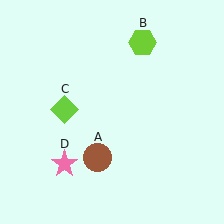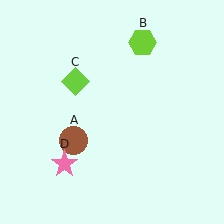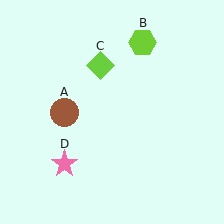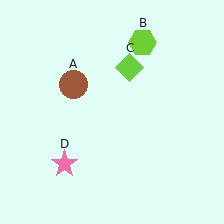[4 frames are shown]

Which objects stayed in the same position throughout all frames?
Lime hexagon (object B) and pink star (object D) remained stationary.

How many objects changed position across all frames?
2 objects changed position: brown circle (object A), lime diamond (object C).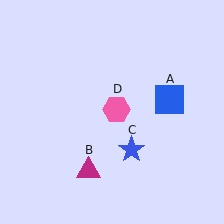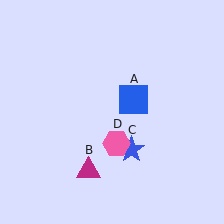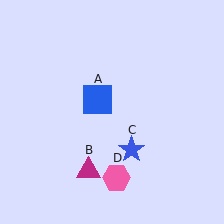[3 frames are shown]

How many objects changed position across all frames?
2 objects changed position: blue square (object A), pink hexagon (object D).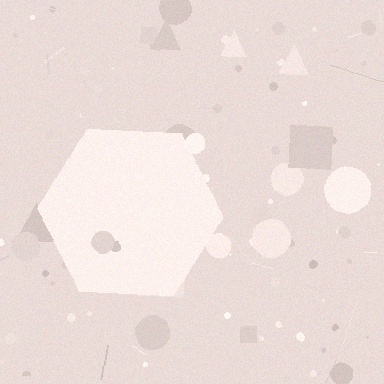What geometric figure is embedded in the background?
A hexagon is embedded in the background.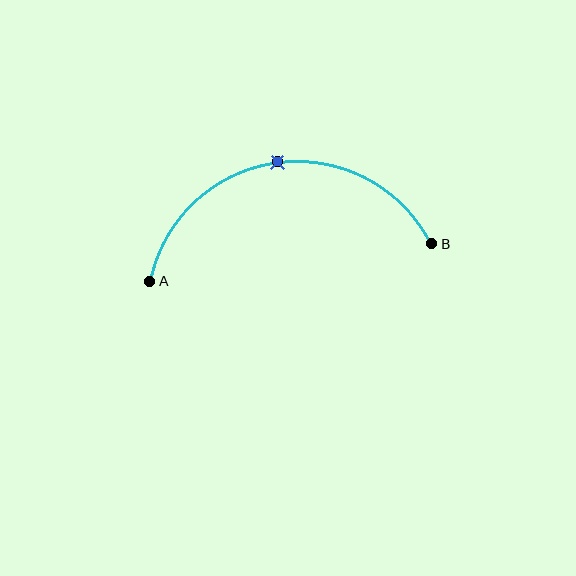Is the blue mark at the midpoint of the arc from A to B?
Yes. The blue mark lies on the arc at equal arc-length from both A and B — it is the arc midpoint.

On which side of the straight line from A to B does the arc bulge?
The arc bulges above the straight line connecting A and B.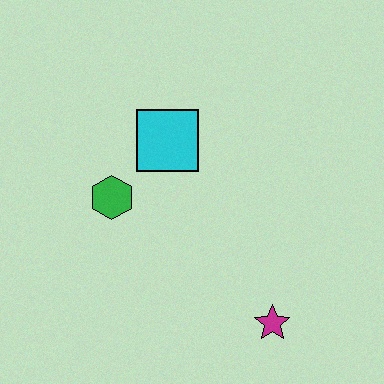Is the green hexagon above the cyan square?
No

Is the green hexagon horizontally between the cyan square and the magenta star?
No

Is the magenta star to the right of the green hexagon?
Yes